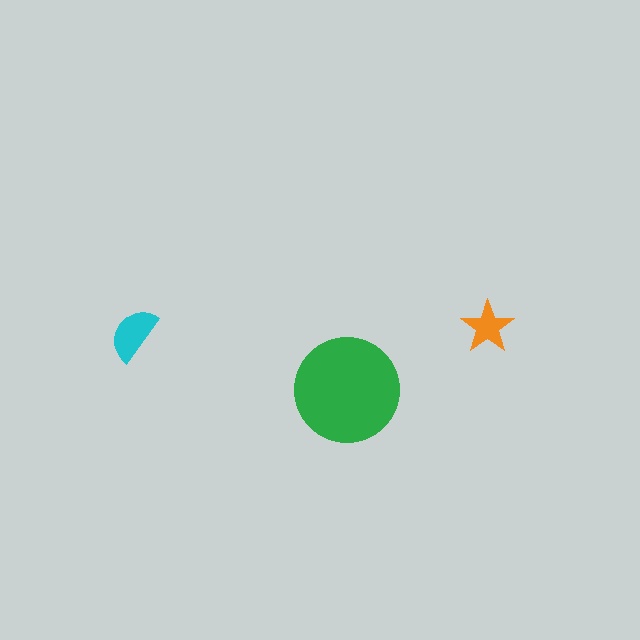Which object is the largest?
The green circle.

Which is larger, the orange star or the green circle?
The green circle.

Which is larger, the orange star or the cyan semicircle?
The cyan semicircle.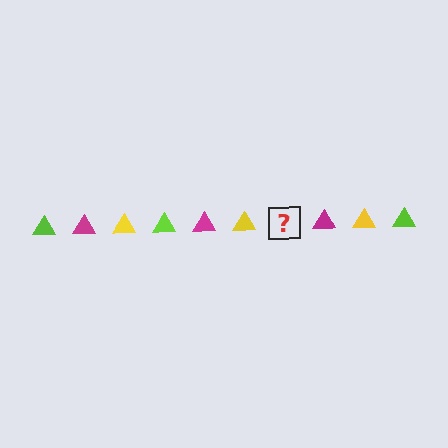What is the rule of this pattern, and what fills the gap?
The rule is that the pattern cycles through lime, magenta, yellow triangles. The gap should be filled with a lime triangle.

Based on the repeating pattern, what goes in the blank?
The blank should be a lime triangle.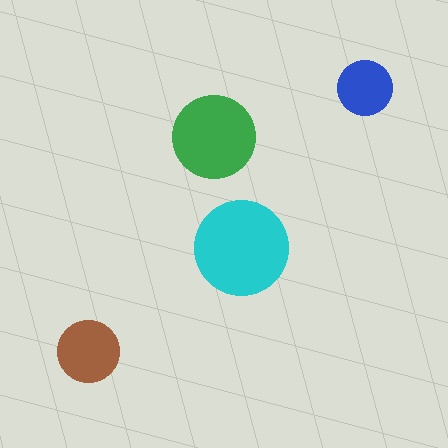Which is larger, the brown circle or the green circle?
The green one.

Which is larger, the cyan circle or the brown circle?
The cyan one.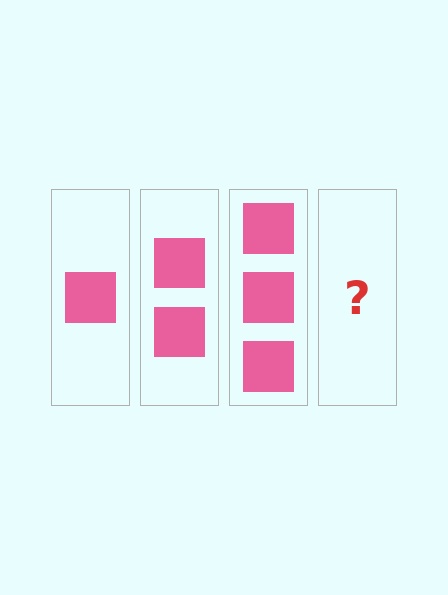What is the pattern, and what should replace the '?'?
The pattern is that each step adds one more square. The '?' should be 4 squares.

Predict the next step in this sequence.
The next step is 4 squares.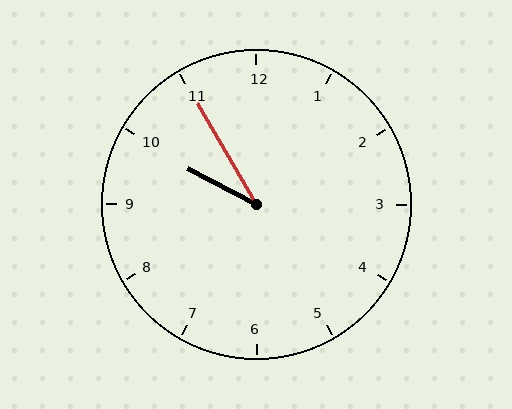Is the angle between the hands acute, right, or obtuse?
It is acute.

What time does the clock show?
9:55.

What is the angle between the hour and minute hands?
Approximately 32 degrees.